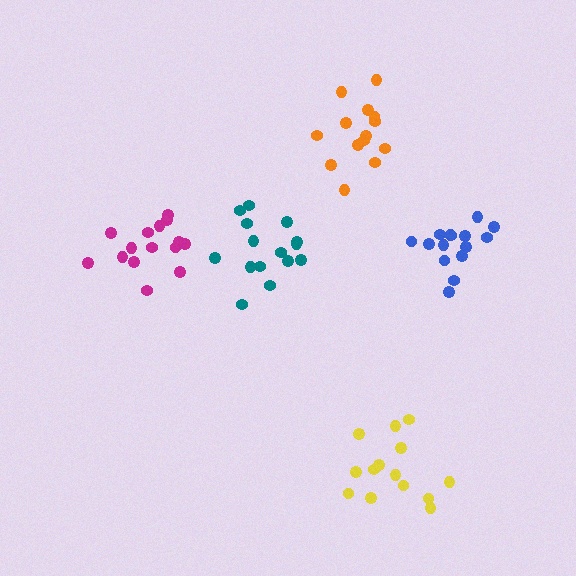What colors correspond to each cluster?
The clusters are colored: magenta, blue, teal, yellow, orange.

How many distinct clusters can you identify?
There are 5 distinct clusters.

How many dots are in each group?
Group 1: 15 dots, Group 2: 15 dots, Group 3: 15 dots, Group 4: 14 dots, Group 5: 14 dots (73 total).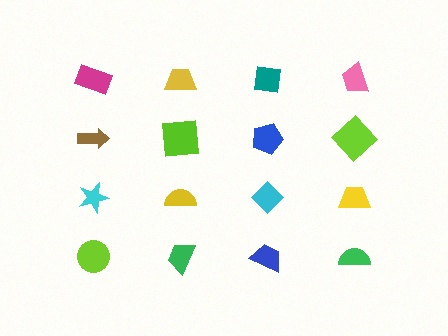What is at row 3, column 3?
A cyan diamond.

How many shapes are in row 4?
4 shapes.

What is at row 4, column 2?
A green trapezoid.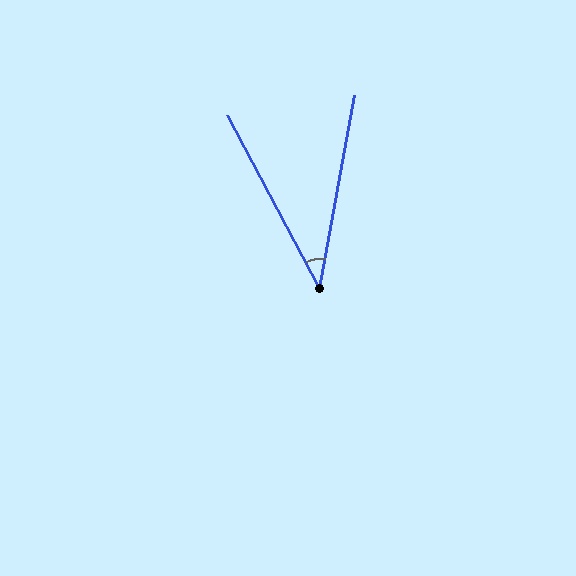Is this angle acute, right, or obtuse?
It is acute.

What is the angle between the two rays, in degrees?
Approximately 38 degrees.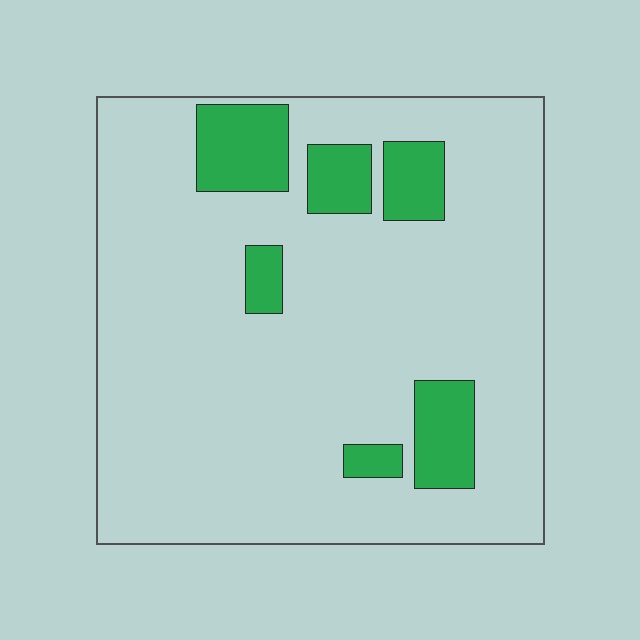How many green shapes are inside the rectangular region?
6.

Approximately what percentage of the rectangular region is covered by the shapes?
Approximately 15%.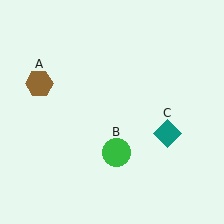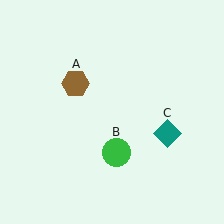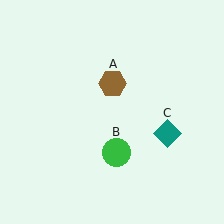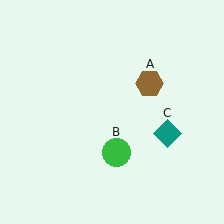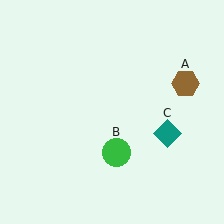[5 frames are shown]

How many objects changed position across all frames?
1 object changed position: brown hexagon (object A).